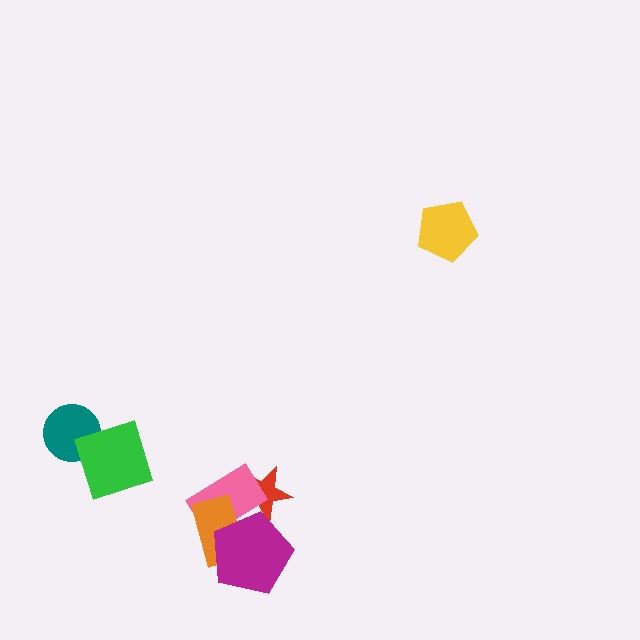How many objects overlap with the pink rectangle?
3 objects overlap with the pink rectangle.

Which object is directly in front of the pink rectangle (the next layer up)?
The orange rectangle is directly in front of the pink rectangle.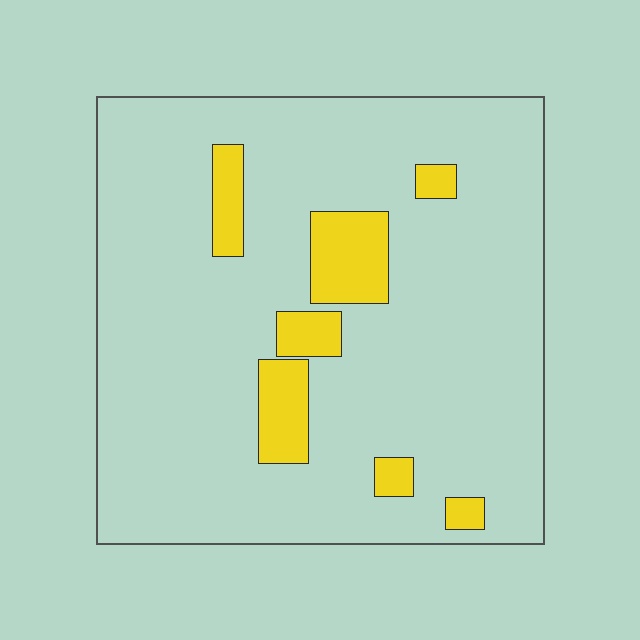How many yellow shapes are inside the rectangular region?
7.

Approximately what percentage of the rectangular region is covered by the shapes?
Approximately 10%.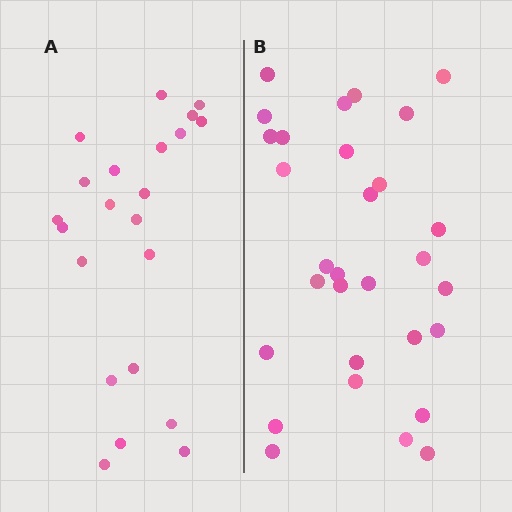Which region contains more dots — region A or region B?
Region B (the right region) has more dots.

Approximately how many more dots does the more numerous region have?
Region B has roughly 8 or so more dots than region A.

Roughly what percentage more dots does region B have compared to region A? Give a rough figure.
About 35% more.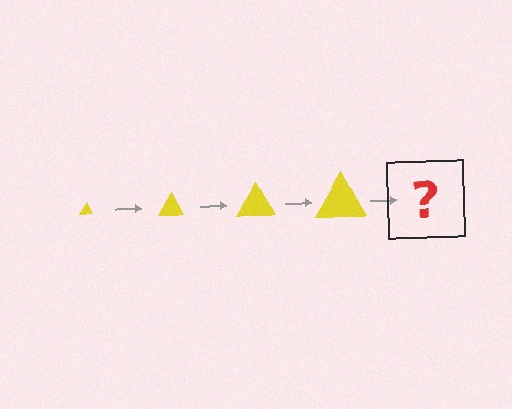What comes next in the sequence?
The next element should be a yellow triangle, larger than the previous one.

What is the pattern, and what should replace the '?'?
The pattern is that the triangle gets progressively larger each step. The '?' should be a yellow triangle, larger than the previous one.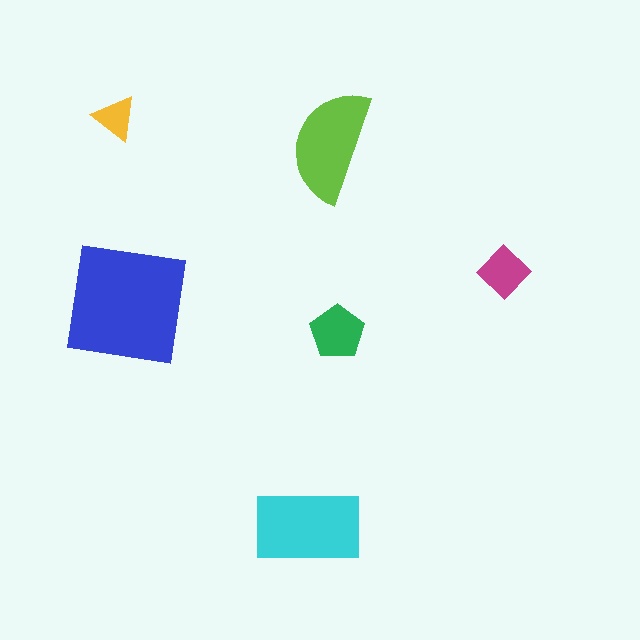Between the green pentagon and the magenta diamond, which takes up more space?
The green pentagon.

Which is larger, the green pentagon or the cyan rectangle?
The cyan rectangle.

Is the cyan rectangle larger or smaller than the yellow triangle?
Larger.